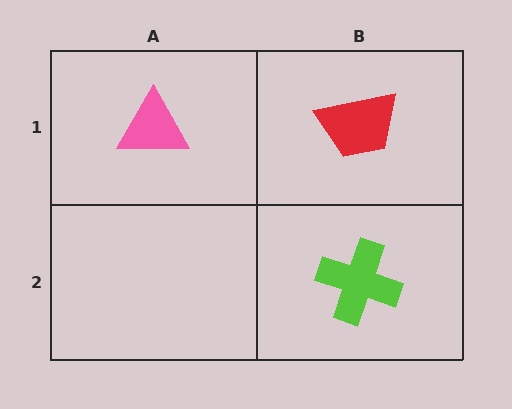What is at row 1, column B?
A red trapezoid.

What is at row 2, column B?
A lime cross.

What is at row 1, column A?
A pink triangle.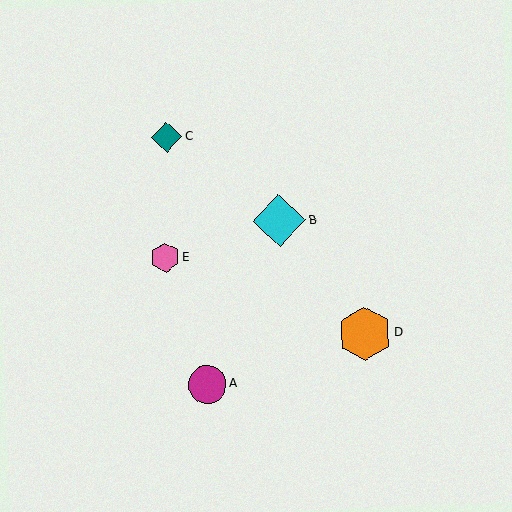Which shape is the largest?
The orange hexagon (labeled D) is the largest.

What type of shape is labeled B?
Shape B is a cyan diamond.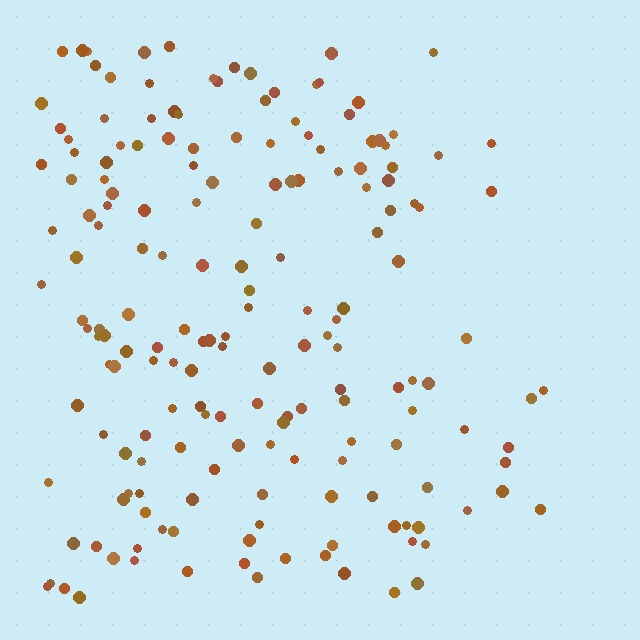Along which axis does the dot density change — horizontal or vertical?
Horizontal.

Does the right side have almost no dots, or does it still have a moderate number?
Still a moderate number, just noticeably fewer than the left.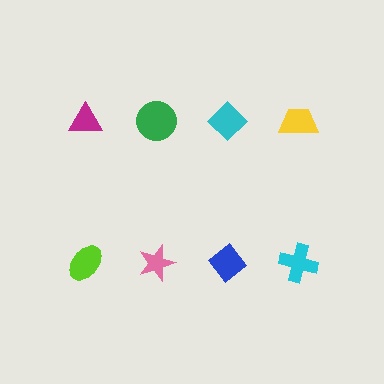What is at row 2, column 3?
A blue diamond.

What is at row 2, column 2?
A pink star.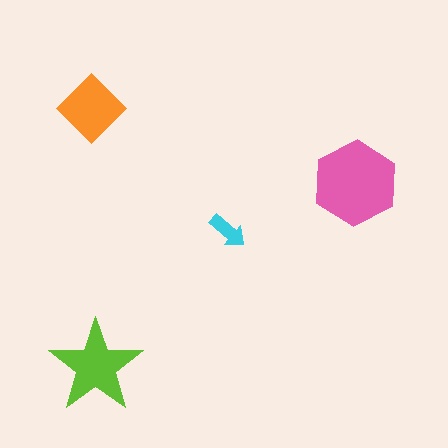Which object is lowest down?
The lime star is bottommost.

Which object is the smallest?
The cyan arrow.